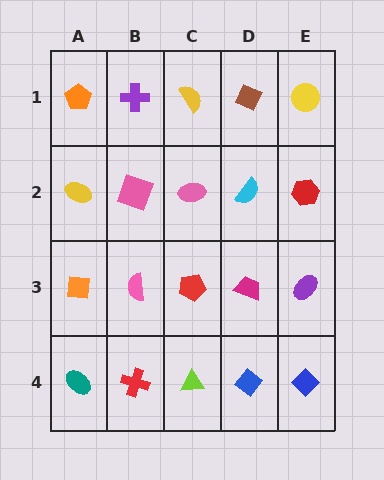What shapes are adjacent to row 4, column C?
A red pentagon (row 3, column C), a red cross (row 4, column B), a blue diamond (row 4, column D).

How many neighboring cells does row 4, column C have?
3.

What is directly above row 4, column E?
A purple ellipse.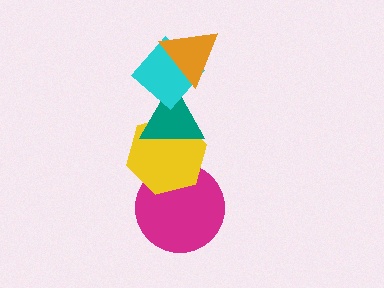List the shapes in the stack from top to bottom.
From top to bottom: the orange triangle, the cyan diamond, the teal triangle, the yellow hexagon, the magenta circle.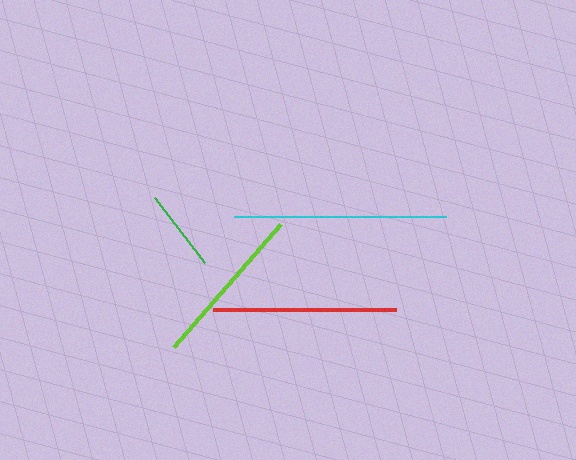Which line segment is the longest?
The cyan line is the longest at approximately 212 pixels.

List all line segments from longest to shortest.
From longest to shortest: cyan, red, lime, green.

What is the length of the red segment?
The red segment is approximately 184 pixels long.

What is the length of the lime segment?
The lime segment is approximately 163 pixels long.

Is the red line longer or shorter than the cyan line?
The cyan line is longer than the red line.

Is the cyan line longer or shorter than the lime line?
The cyan line is longer than the lime line.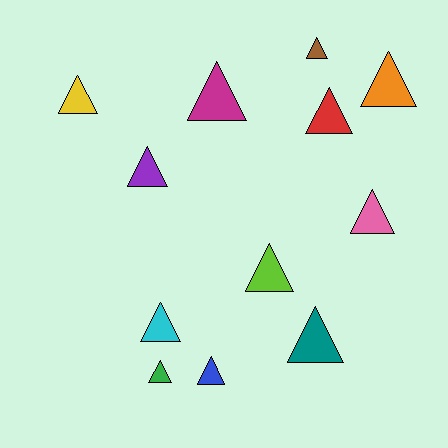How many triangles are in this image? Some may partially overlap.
There are 12 triangles.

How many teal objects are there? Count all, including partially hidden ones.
There is 1 teal object.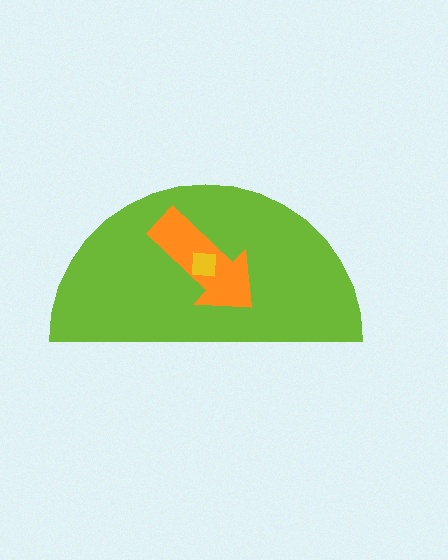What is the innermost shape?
The yellow square.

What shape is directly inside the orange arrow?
The yellow square.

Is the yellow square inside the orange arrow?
Yes.